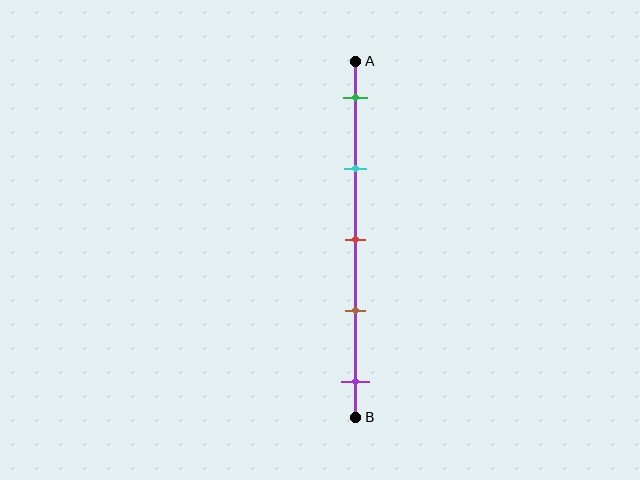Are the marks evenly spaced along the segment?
Yes, the marks are approximately evenly spaced.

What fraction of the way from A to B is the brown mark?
The brown mark is approximately 70% (0.7) of the way from A to B.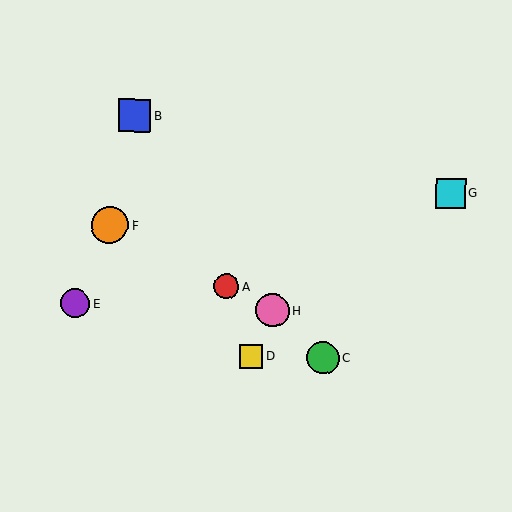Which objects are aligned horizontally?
Objects C, D are aligned horizontally.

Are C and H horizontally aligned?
No, C is at y≈358 and H is at y≈311.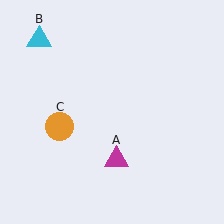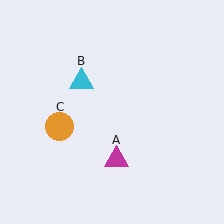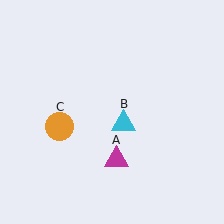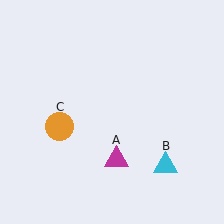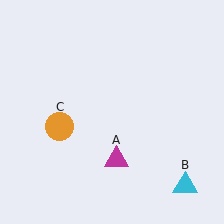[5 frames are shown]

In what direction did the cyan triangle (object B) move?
The cyan triangle (object B) moved down and to the right.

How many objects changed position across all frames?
1 object changed position: cyan triangle (object B).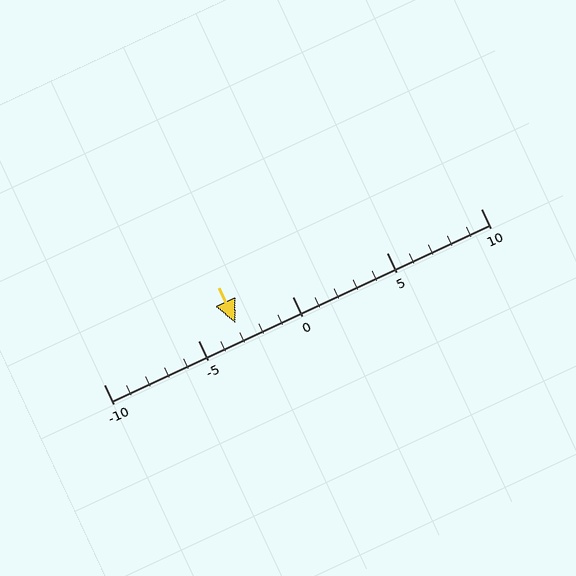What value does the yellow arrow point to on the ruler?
The yellow arrow points to approximately -3.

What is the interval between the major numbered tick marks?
The major tick marks are spaced 5 units apart.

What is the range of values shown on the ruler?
The ruler shows values from -10 to 10.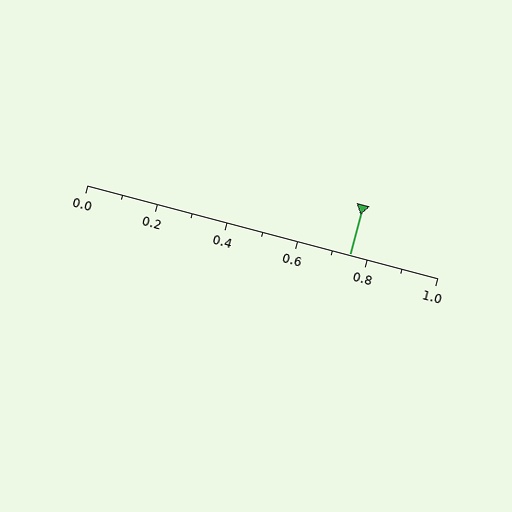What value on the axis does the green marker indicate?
The marker indicates approximately 0.75.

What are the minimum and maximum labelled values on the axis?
The axis runs from 0.0 to 1.0.